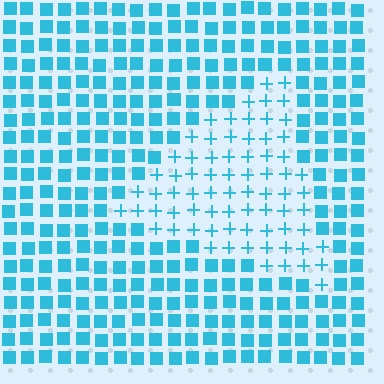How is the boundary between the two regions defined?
The boundary is defined by a change in element shape: plus signs inside vs. squares outside. All elements share the same color and spacing.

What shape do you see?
I see a triangle.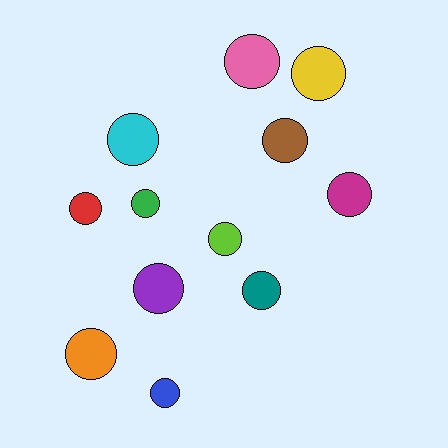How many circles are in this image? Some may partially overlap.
There are 12 circles.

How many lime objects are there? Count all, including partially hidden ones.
There is 1 lime object.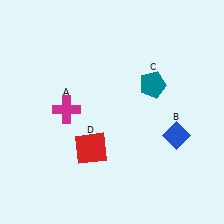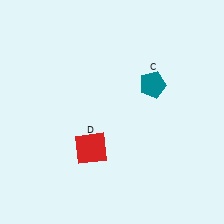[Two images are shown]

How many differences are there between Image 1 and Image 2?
There are 2 differences between the two images.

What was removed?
The blue diamond (B), the magenta cross (A) were removed in Image 2.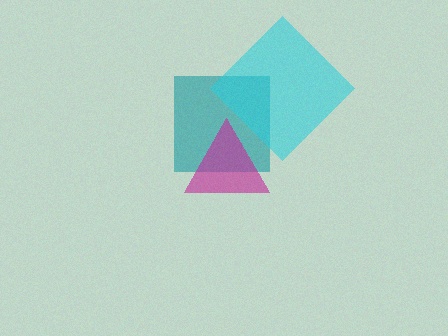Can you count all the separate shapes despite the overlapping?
Yes, there are 3 separate shapes.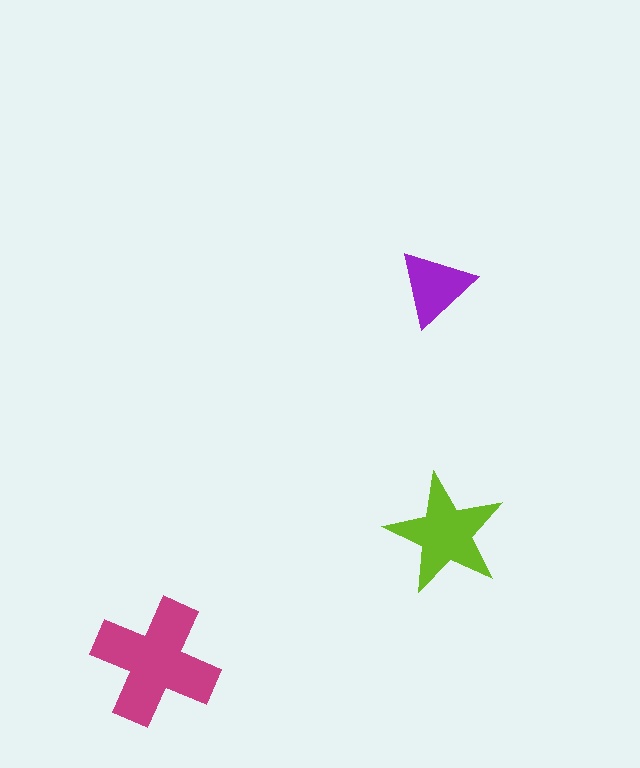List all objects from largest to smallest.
The magenta cross, the lime star, the purple triangle.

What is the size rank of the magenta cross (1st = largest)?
1st.